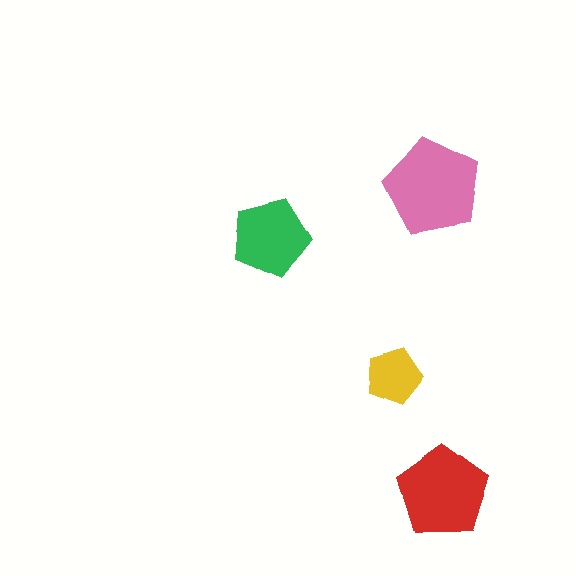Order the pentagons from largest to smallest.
the pink one, the red one, the green one, the yellow one.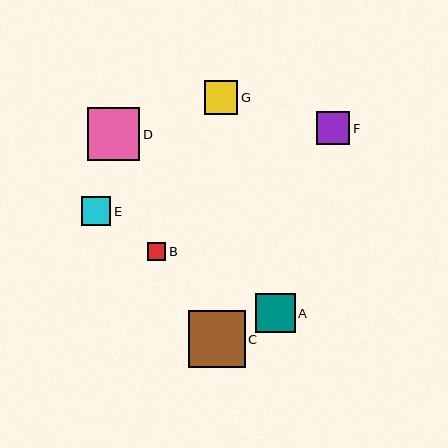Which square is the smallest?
Square B is the smallest with a size of approximately 18 pixels.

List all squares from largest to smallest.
From largest to smallest: C, D, A, G, F, E, B.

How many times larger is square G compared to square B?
Square G is approximately 1.9 times the size of square B.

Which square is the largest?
Square C is the largest with a size of approximately 57 pixels.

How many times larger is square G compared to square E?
Square G is approximately 1.2 times the size of square E.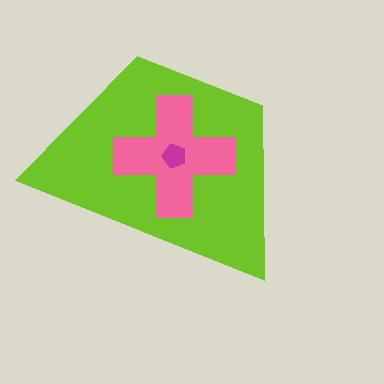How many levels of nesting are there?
3.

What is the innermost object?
The magenta pentagon.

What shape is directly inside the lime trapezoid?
The pink cross.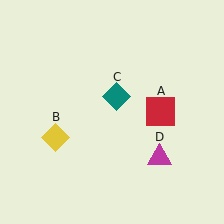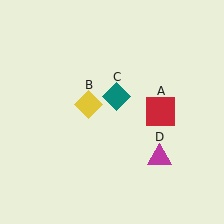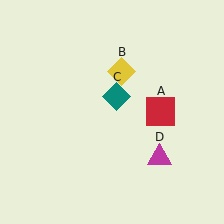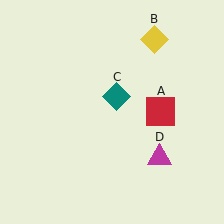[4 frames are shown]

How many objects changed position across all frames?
1 object changed position: yellow diamond (object B).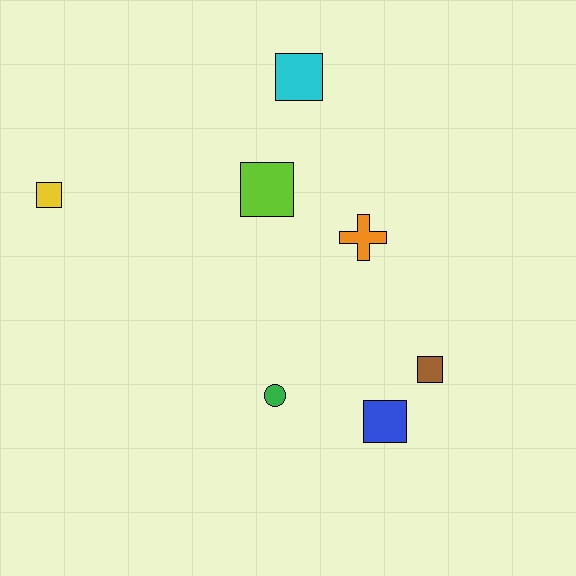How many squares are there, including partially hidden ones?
There are 5 squares.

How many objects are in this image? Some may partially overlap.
There are 7 objects.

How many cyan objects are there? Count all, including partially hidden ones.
There is 1 cyan object.